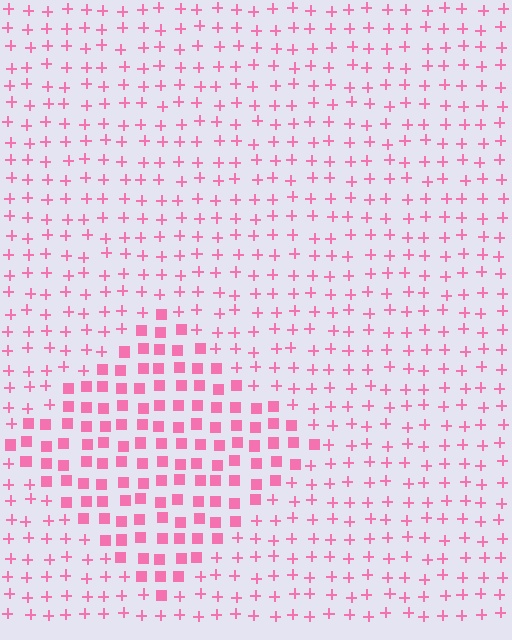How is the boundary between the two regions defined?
The boundary is defined by a change in element shape: squares inside vs. plus signs outside. All elements share the same color and spacing.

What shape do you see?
I see a diamond.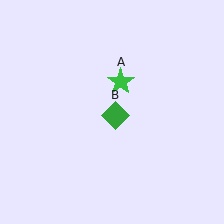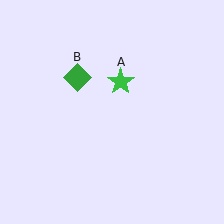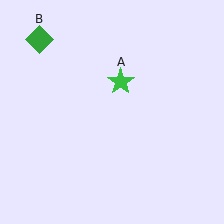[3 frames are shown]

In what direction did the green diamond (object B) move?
The green diamond (object B) moved up and to the left.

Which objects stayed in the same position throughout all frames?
Green star (object A) remained stationary.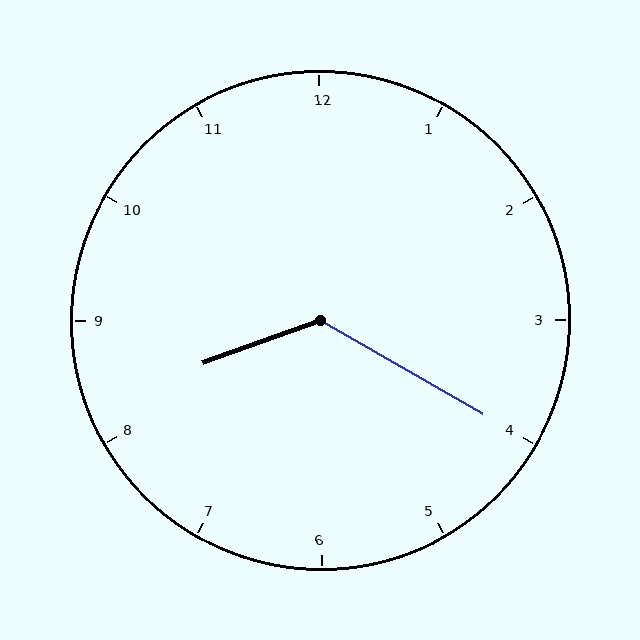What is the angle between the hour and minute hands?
Approximately 130 degrees.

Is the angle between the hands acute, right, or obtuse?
It is obtuse.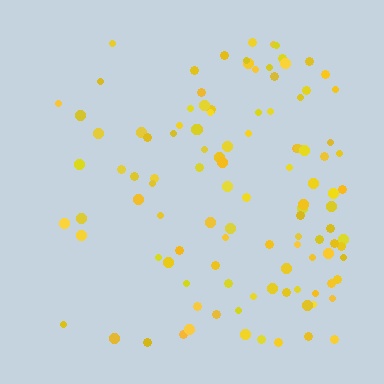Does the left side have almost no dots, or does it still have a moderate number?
Still a moderate number, just noticeably fewer than the right.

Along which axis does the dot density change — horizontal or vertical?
Horizontal.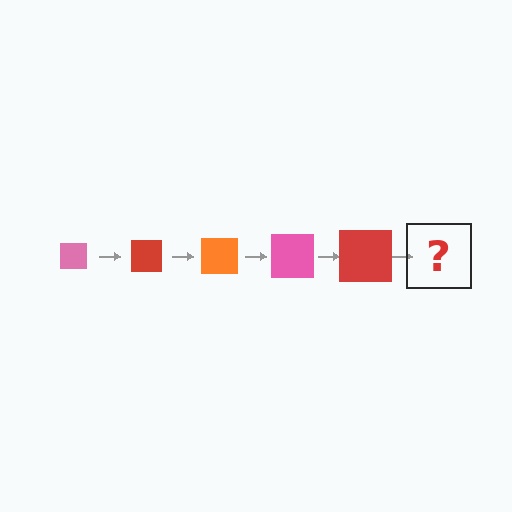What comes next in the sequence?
The next element should be an orange square, larger than the previous one.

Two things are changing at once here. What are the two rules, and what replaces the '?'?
The two rules are that the square grows larger each step and the color cycles through pink, red, and orange. The '?' should be an orange square, larger than the previous one.